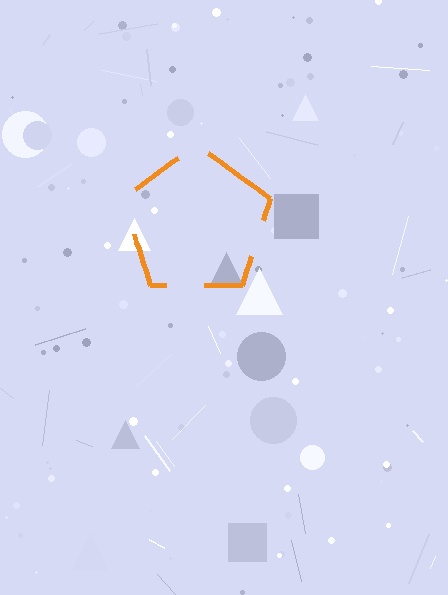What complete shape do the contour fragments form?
The contour fragments form a pentagon.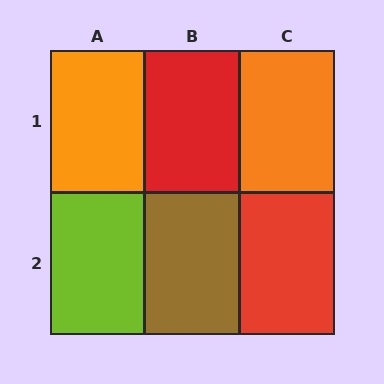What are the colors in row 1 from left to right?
Orange, red, orange.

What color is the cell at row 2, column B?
Brown.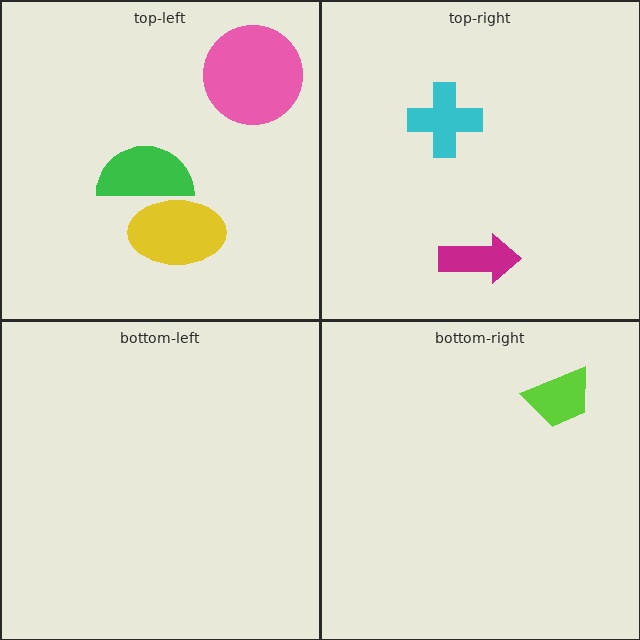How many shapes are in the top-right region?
2.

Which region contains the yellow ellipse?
The top-left region.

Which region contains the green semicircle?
The top-left region.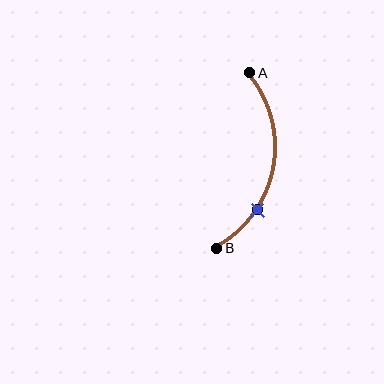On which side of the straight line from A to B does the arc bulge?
The arc bulges to the right of the straight line connecting A and B.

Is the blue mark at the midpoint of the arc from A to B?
No. The blue mark lies on the arc but is closer to endpoint B. The arc midpoint would be at the point on the curve equidistant along the arc from both A and B.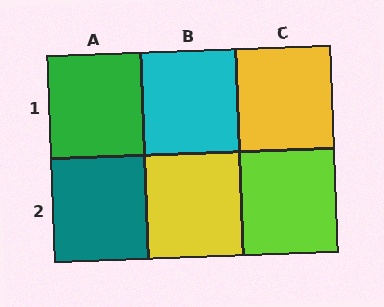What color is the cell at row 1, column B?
Cyan.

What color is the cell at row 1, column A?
Green.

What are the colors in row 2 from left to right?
Teal, yellow, lime.